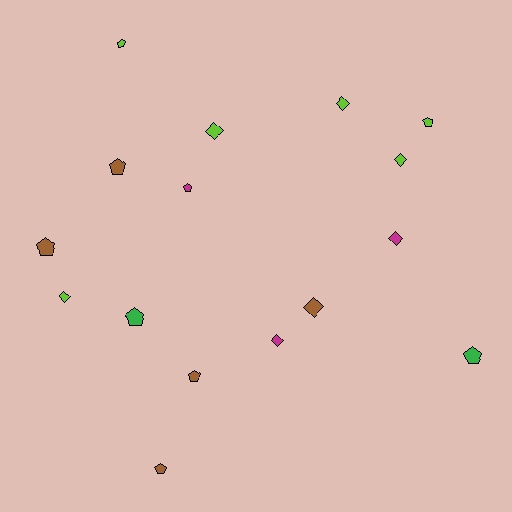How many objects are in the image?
There are 16 objects.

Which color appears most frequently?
Lime, with 6 objects.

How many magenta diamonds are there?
There are 2 magenta diamonds.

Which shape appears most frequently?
Pentagon, with 9 objects.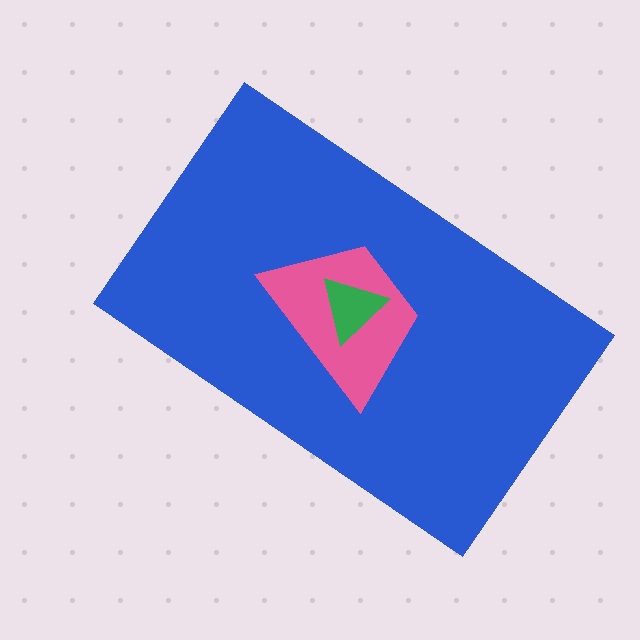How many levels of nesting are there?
3.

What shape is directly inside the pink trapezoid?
The green triangle.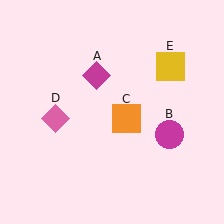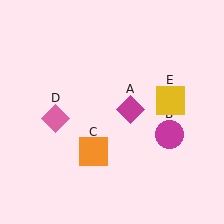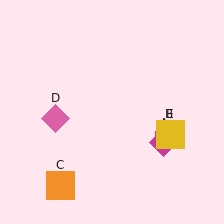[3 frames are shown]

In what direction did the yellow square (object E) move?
The yellow square (object E) moved down.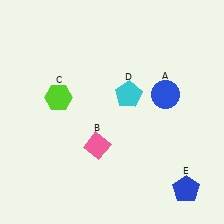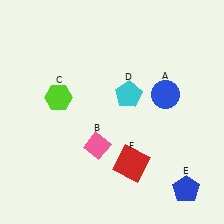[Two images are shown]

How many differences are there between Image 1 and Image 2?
There is 1 difference between the two images.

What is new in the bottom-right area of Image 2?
A red square (F) was added in the bottom-right area of Image 2.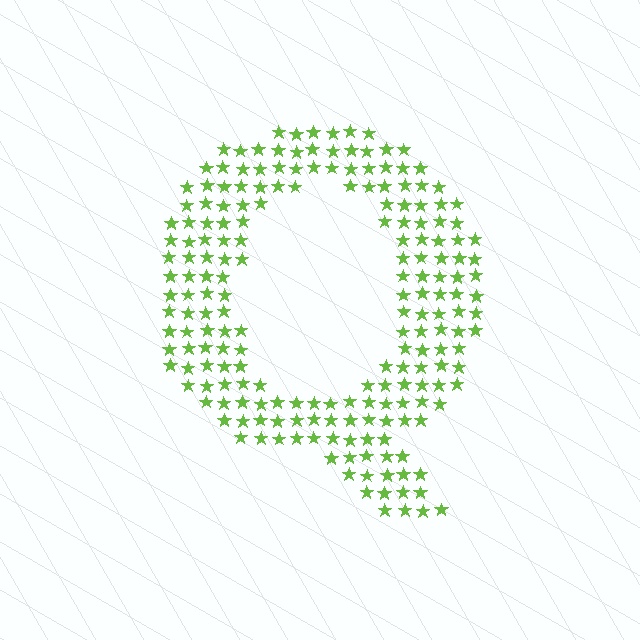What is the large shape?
The large shape is the letter Q.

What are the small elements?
The small elements are stars.